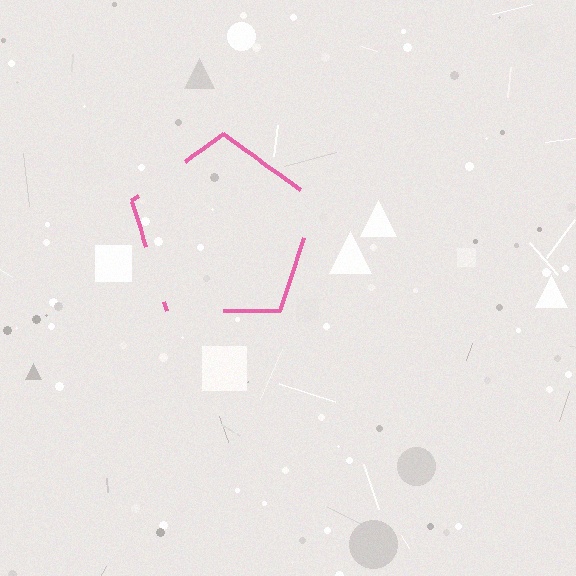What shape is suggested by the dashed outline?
The dashed outline suggests a pentagon.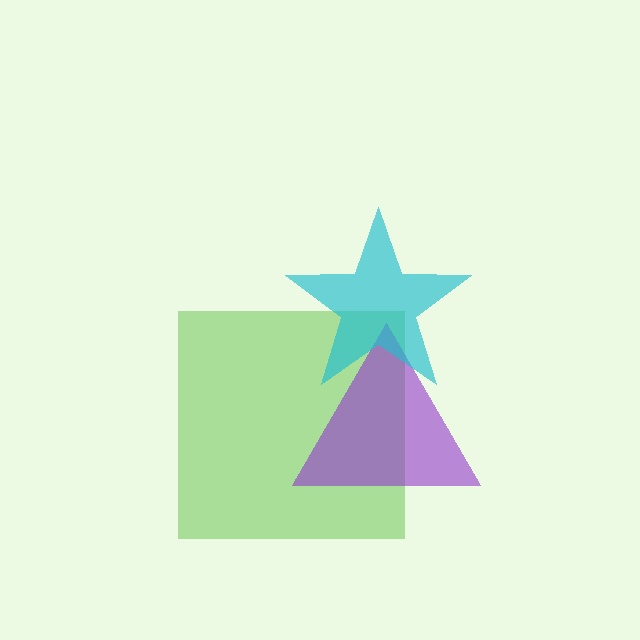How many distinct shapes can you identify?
There are 3 distinct shapes: a lime square, a purple triangle, a cyan star.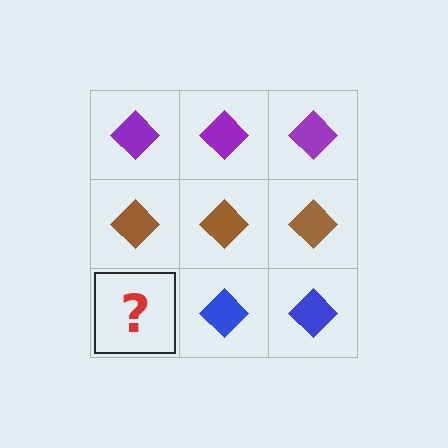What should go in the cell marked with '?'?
The missing cell should contain a blue diamond.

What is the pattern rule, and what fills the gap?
The rule is that each row has a consistent color. The gap should be filled with a blue diamond.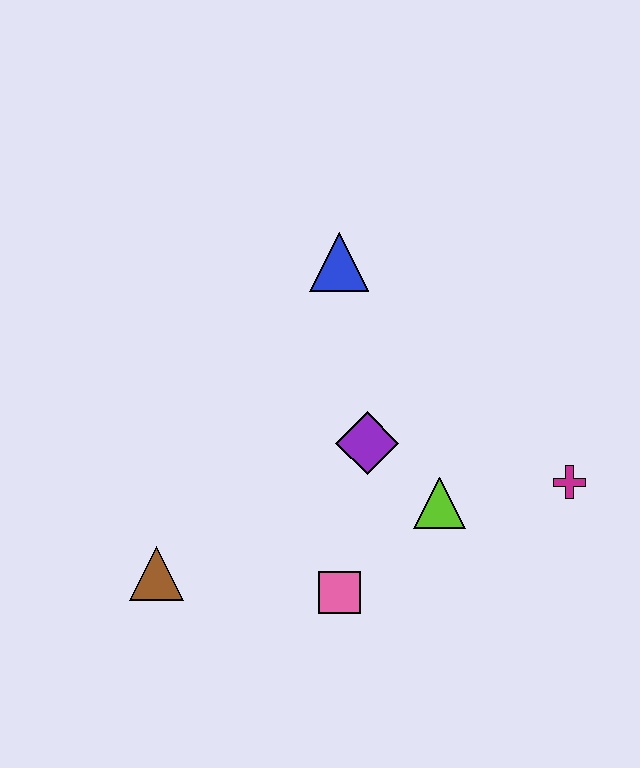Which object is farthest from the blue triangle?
The brown triangle is farthest from the blue triangle.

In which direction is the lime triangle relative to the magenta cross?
The lime triangle is to the left of the magenta cross.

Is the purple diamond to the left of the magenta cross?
Yes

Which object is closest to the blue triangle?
The purple diamond is closest to the blue triangle.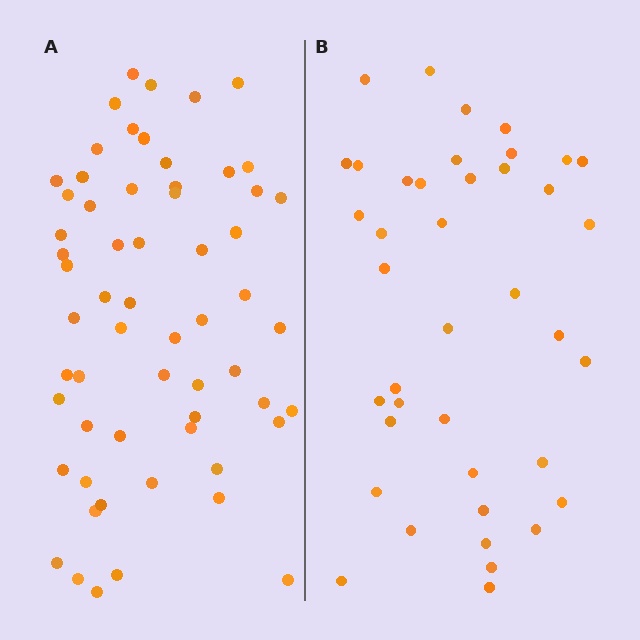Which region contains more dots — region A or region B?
Region A (the left region) has more dots.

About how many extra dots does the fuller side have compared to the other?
Region A has approximately 20 more dots than region B.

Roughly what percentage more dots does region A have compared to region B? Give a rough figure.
About 50% more.